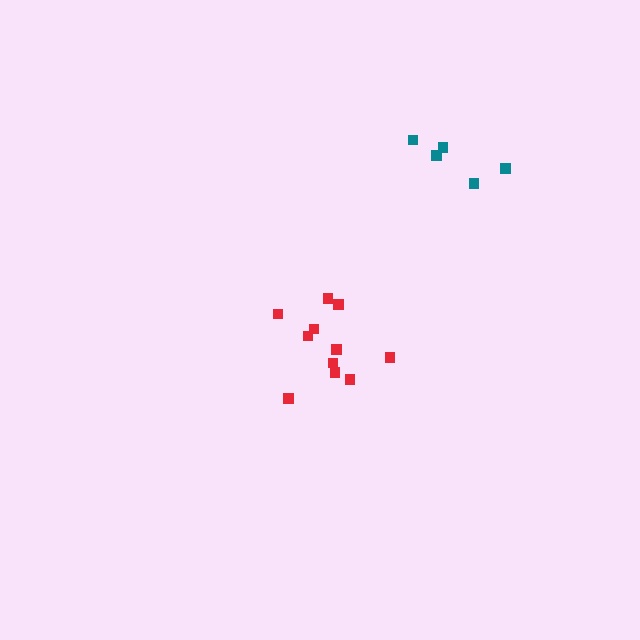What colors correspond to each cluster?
The clusters are colored: red, teal.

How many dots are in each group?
Group 1: 11 dots, Group 2: 5 dots (16 total).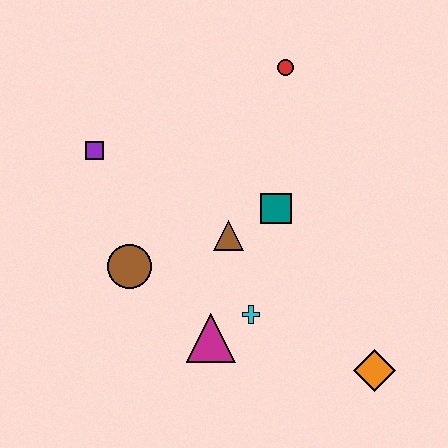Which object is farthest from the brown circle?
The orange diamond is farthest from the brown circle.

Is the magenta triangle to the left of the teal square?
Yes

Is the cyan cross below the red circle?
Yes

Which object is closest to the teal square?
The brown triangle is closest to the teal square.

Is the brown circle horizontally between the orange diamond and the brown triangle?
No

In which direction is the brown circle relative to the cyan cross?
The brown circle is to the left of the cyan cross.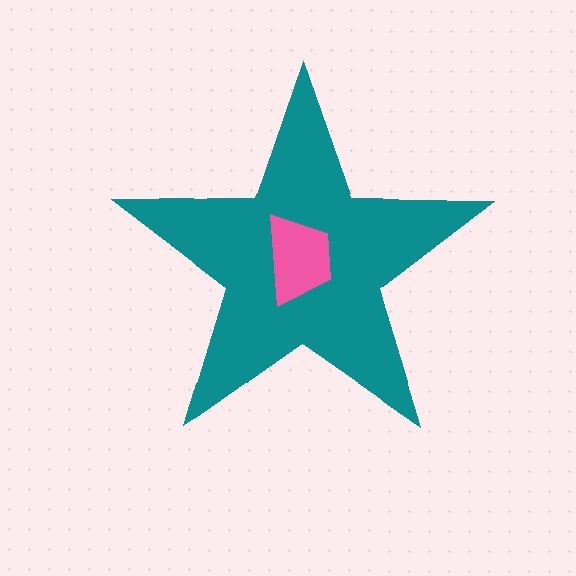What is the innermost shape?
The pink trapezoid.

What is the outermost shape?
The teal star.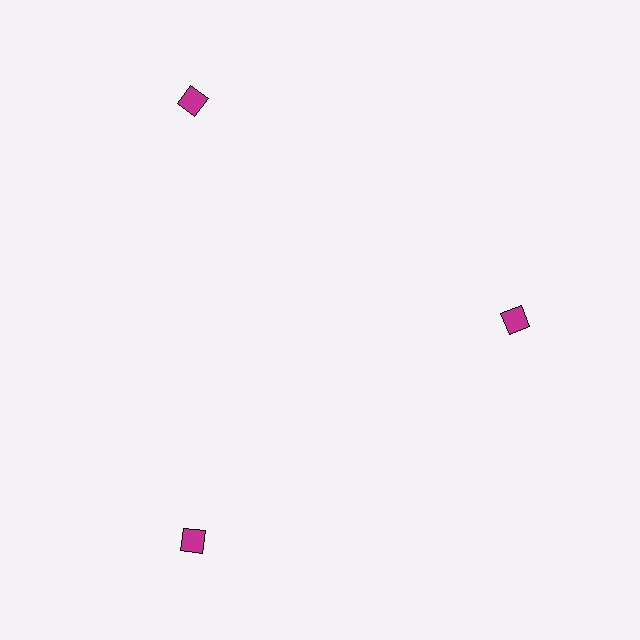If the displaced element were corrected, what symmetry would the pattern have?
It would have 3-fold rotational symmetry — the pattern would map onto itself every 120 degrees.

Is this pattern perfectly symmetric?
No. The 3 magenta squares are arranged in a ring, but one element near the 3 o'clock position is pulled inward toward the center, breaking the 3-fold rotational symmetry.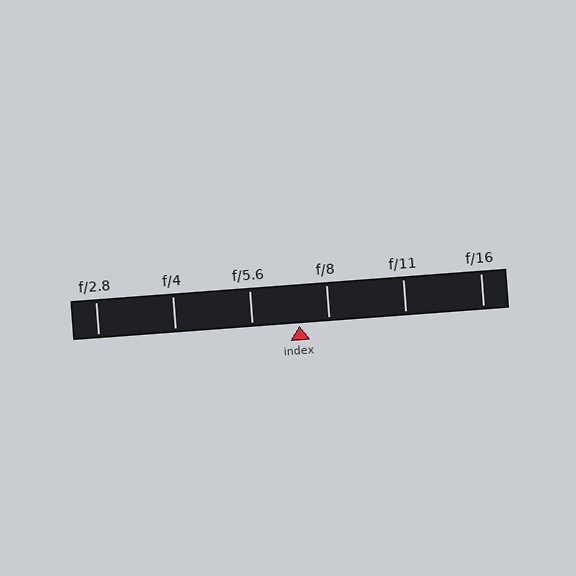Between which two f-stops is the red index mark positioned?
The index mark is between f/5.6 and f/8.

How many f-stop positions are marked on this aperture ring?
There are 6 f-stop positions marked.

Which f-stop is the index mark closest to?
The index mark is closest to f/8.